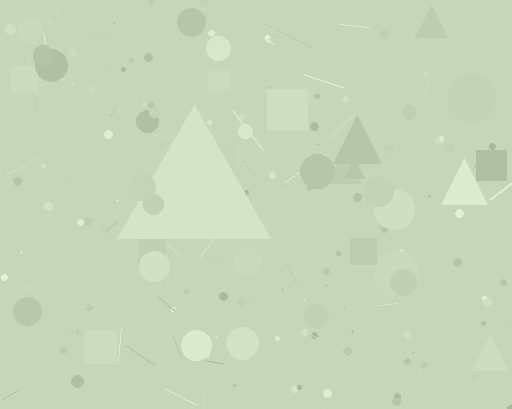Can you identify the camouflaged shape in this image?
The camouflaged shape is a triangle.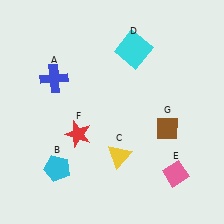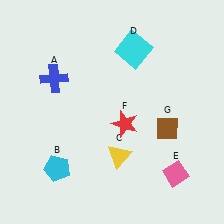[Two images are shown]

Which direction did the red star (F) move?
The red star (F) moved right.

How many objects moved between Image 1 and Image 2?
1 object moved between the two images.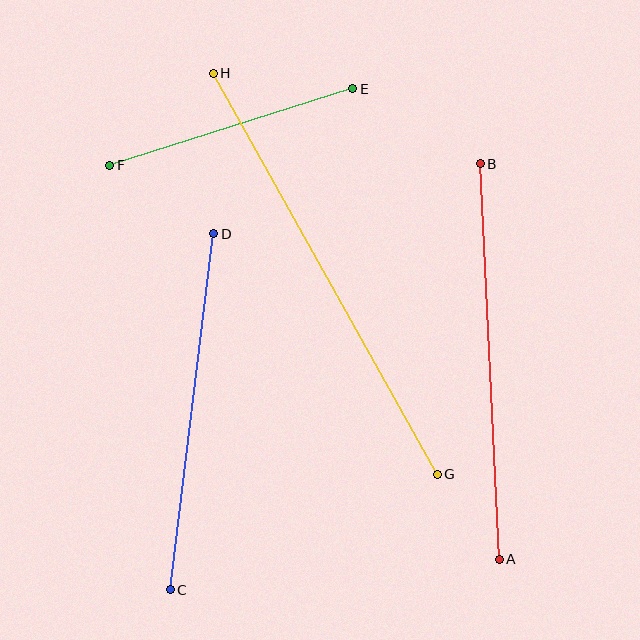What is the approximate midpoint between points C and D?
The midpoint is at approximately (192, 412) pixels.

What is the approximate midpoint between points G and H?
The midpoint is at approximately (325, 274) pixels.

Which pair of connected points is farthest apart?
Points G and H are farthest apart.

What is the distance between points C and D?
The distance is approximately 358 pixels.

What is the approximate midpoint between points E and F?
The midpoint is at approximately (231, 127) pixels.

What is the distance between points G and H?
The distance is approximately 459 pixels.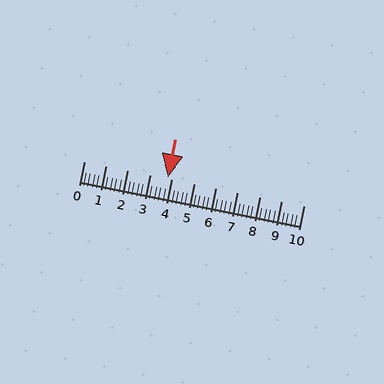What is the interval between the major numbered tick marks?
The major tick marks are spaced 1 units apart.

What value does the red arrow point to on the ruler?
The red arrow points to approximately 3.8.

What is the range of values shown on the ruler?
The ruler shows values from 0 to 10.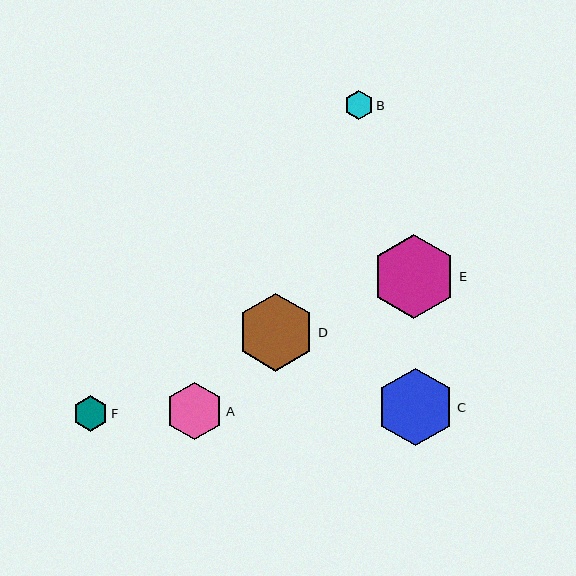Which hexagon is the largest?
Hexagon E is the largest with a size of approximately 84 pixels.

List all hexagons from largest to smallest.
From largest to smallest: E, D, C, A, F, B.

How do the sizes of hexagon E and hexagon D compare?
Hexagon E and hexagon D are approximately the same size.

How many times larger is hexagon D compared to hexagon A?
Hexagon D is approximately 1.4 times the size of hexagon A.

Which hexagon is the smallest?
Hexagon B is the smallest with a size of approximately 29 pixels.